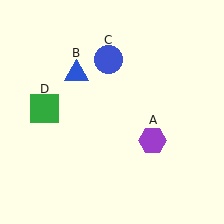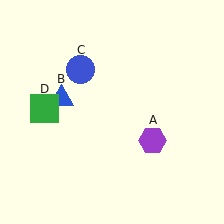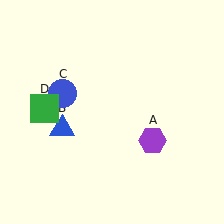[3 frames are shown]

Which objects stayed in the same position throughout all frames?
Purple hexagon (object A) and green square (object D) remained stationary.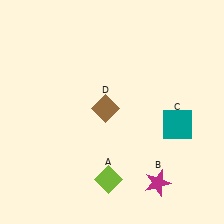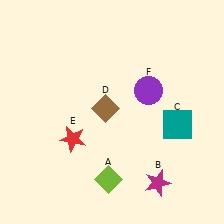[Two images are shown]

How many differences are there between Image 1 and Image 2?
There are 2 differences between the two images.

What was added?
A red star (E), a purple circle (F) were added in Image 2.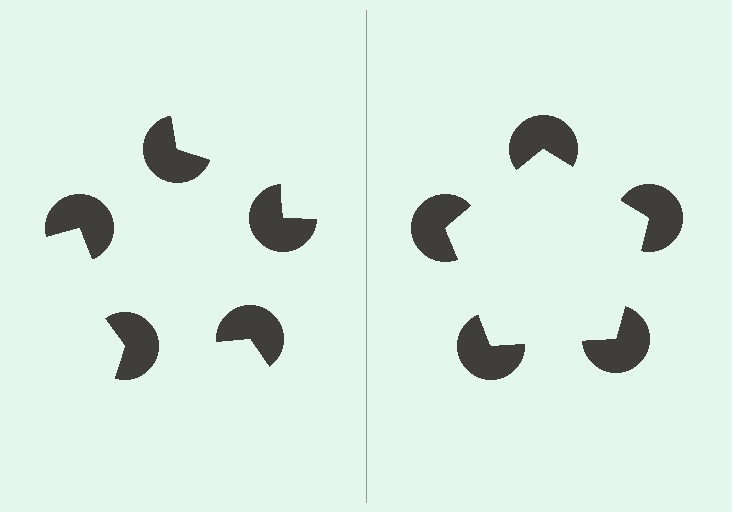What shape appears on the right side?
An illusory pentagon.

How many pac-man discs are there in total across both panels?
10 — 5 on each side.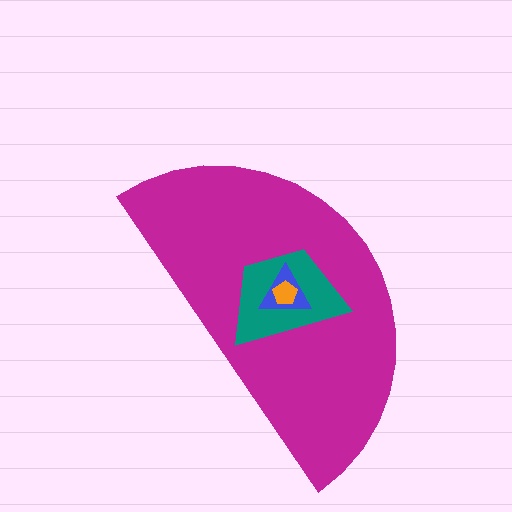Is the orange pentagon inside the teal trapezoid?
Yes.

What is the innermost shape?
The orange pentagon.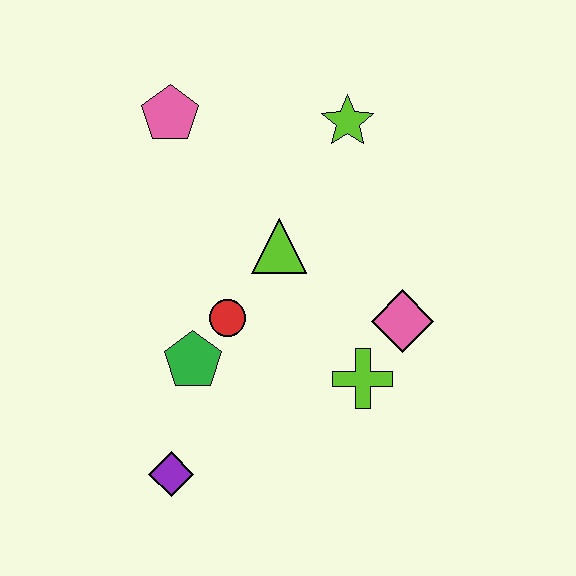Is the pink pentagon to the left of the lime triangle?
Yes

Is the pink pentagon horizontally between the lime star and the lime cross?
No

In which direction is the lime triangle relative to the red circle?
The lime triangle is above the red circle.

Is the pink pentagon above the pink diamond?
Yes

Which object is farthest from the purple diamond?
The lime star is farthest from the purple diamond.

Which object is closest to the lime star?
The lime triangle is closest to the lime star.